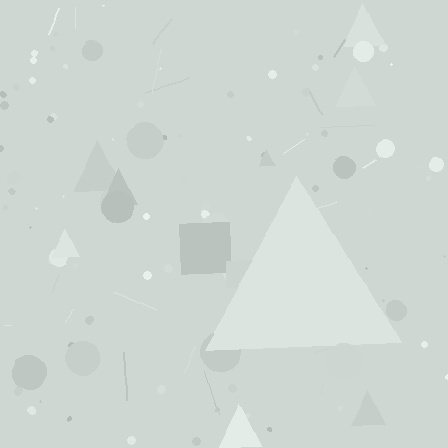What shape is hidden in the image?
A triangle is hidden in the image.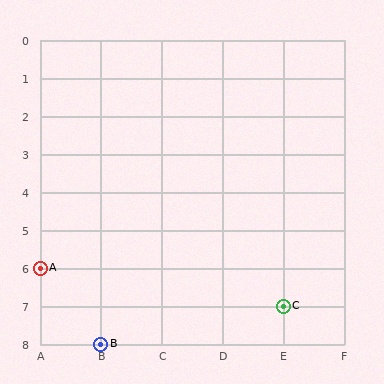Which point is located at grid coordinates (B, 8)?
Point B is at (B, 8).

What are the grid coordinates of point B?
Point B is at grid coordinates (B, 8).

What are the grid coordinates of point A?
Point A is at grid coordinates (A, 6).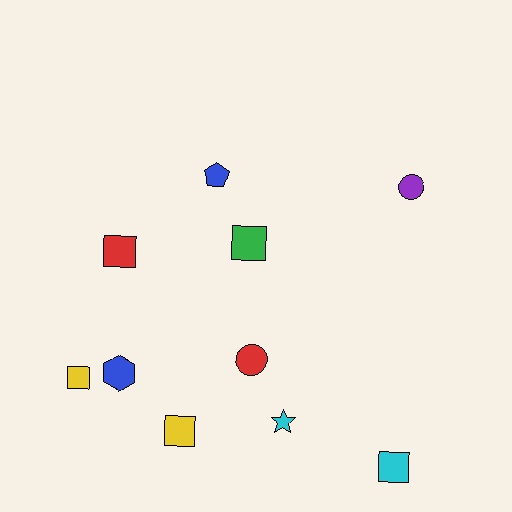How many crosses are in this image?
There are no crosses.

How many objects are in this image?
There are 10 objects.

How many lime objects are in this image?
There are no lime objects.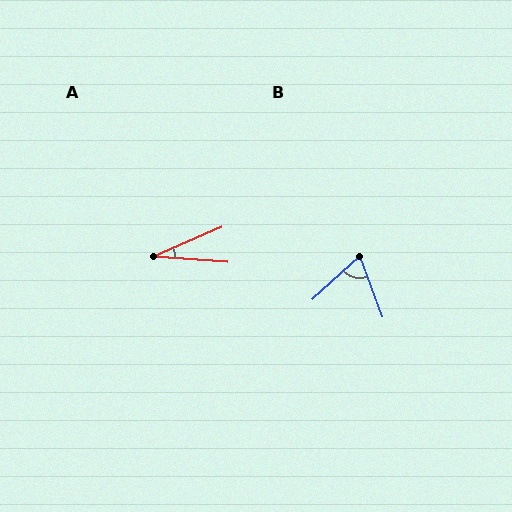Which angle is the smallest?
A, at approximately 28 degrees.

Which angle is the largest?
B, at approximately 68 degrees.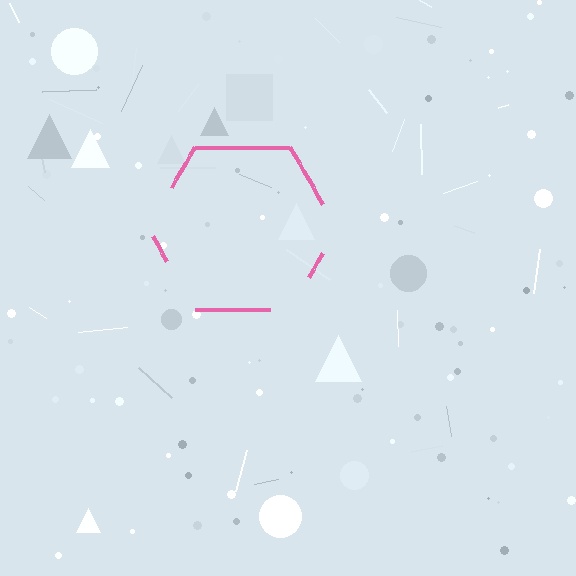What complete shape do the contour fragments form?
The contour fragments form a hexagon.